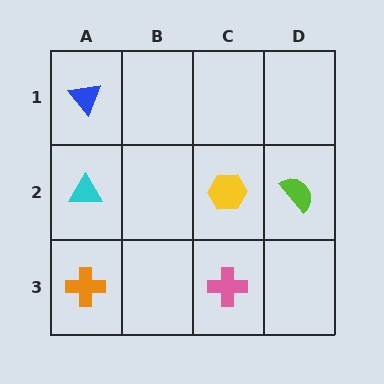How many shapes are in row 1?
1 shape.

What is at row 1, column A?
A blue triangle.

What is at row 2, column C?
A yellow hexagon.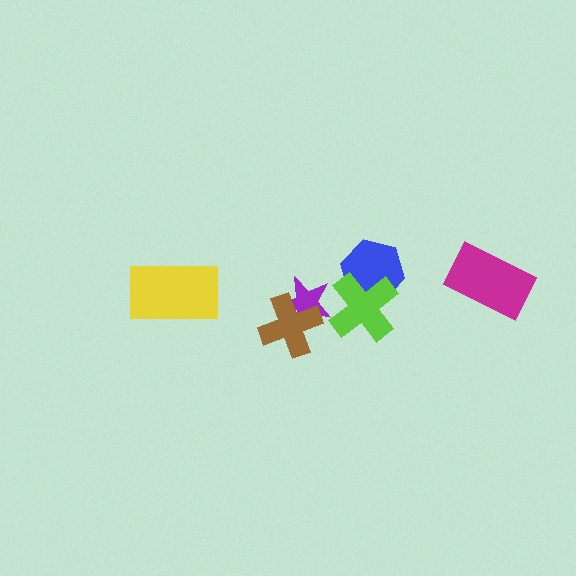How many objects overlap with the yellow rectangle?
0 objects overlap with the yellow rectangle.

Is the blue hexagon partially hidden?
Yes, it is partially covered by another shape.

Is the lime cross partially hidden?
Yes, it is partially covered by another shape.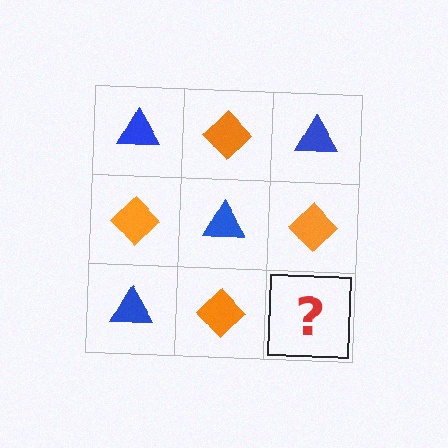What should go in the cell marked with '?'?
The missing cell should contain a blue triangle.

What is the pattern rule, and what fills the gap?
The rule is that it alternates blue triangle and orange diamond in a checkerboard pattern. The gap should be filled with a blue triangle.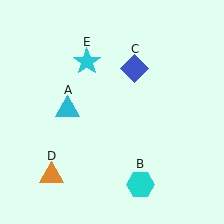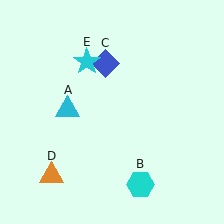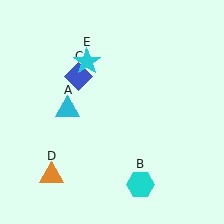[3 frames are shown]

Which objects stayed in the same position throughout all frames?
Cyan triangle (object A) and cyan hexagon (object B) and orange triangle (object D) and cyan star (object E) remained stationary.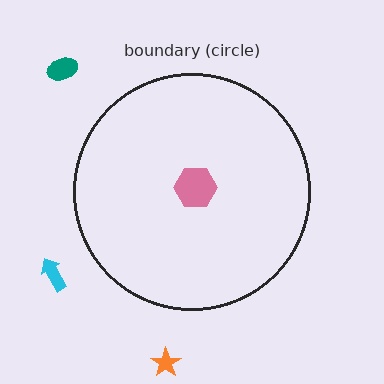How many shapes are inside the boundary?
1 inside, 3 outside.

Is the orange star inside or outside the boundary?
Outside.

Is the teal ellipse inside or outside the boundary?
Outside.